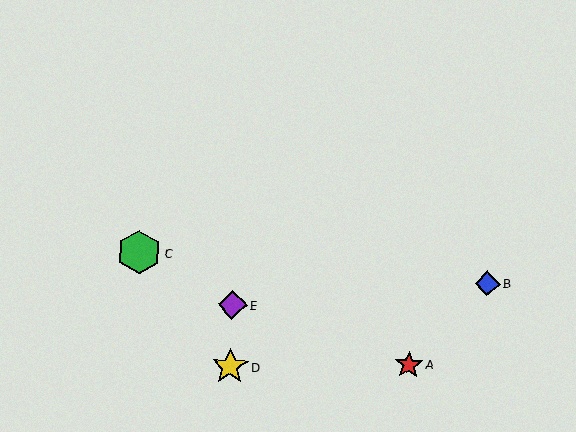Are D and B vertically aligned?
No, D is at x≈230 and B is at x≈487.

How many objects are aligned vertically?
2 objects (D, E) are aligned vertically.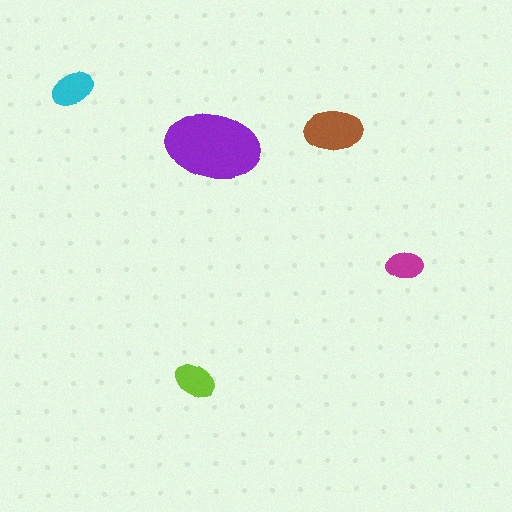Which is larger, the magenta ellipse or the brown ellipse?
The brown one.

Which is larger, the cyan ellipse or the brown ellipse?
The brown one.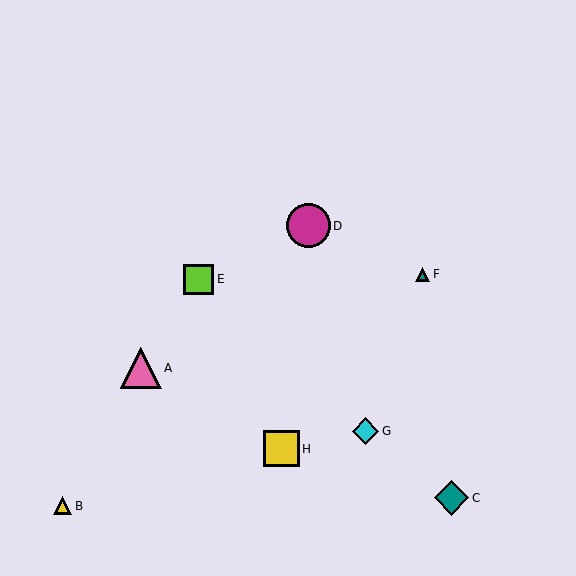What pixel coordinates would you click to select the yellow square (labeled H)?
Click at (282, 449) to select the yellow square H.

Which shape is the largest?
The magenta circle (labeled D) is the largest.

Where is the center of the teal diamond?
The center of the teal diamond is at (451, 498).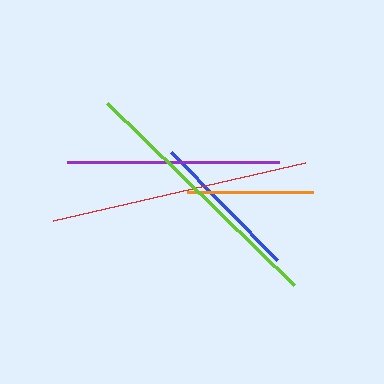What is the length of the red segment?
The red segment is approximately 259 pixels long.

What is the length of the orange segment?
The orange segment is approximately 125 pixels long.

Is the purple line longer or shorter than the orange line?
The purple line is longer than the orange line.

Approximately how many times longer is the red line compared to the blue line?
The red line is approximately 1.7 times the length of the blue line.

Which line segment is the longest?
The lime line is the longest at approximately 261 pixels.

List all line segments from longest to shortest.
From longest to shortest: lime, red, purple, blue, orange.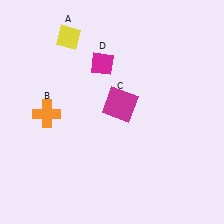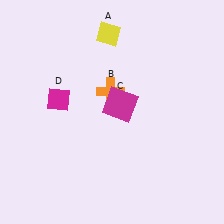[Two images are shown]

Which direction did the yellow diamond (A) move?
The yellow diamond (A) moved right.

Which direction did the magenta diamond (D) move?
The magenta diamond (D) moved left.